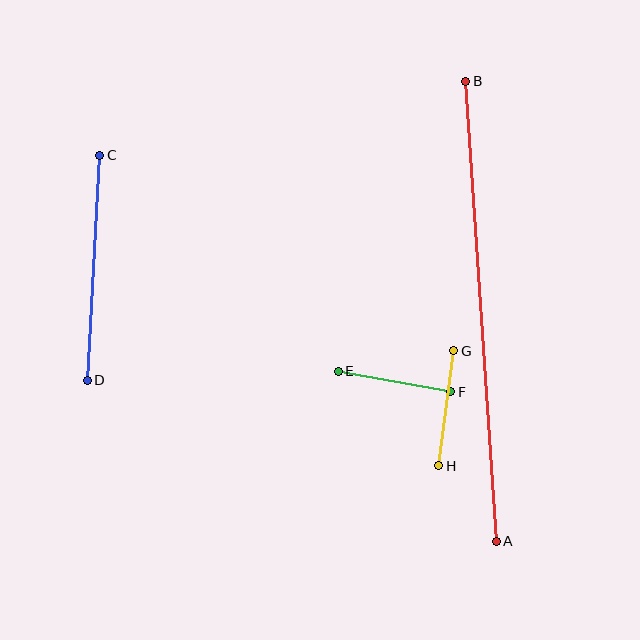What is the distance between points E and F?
The distance is approximately 114 pixels.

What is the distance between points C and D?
The distance is approximately 225 pixels.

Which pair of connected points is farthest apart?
Points A and B are farthest apart.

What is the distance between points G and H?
The distance is approximately 116 pixels.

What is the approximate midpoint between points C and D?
The midpoint is at approximately (94, 268) pixels.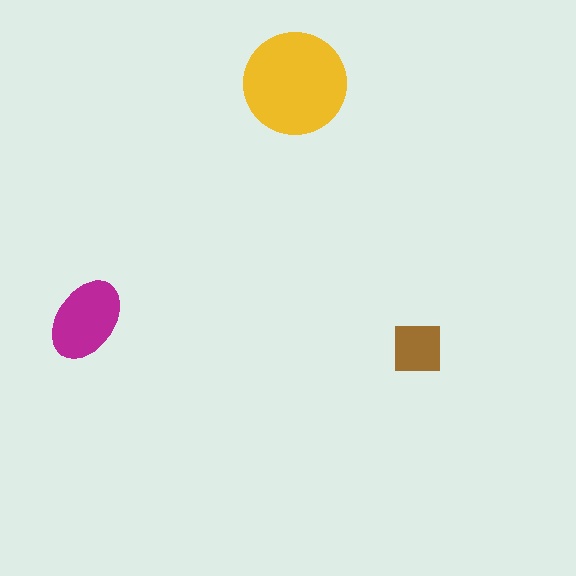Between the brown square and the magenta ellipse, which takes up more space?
The magenta ellipse.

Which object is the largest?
The yellow circle.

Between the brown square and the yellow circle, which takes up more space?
The yellow circle.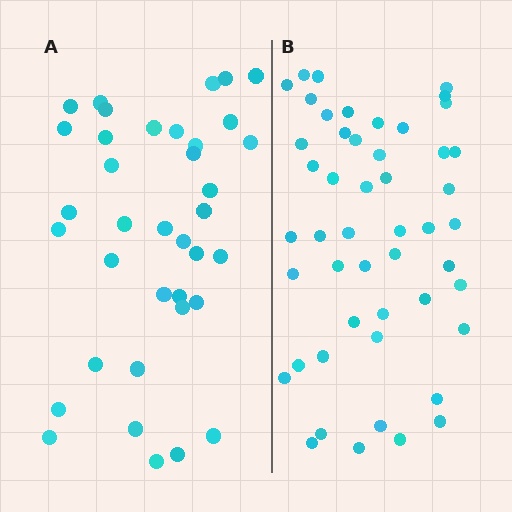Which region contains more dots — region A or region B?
Region B (the right region) has more dots.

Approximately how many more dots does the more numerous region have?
Region B has roughly 12 or so more dots than region A.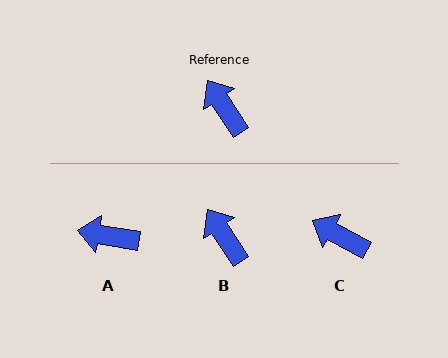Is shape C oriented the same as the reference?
No, it is off by about 28 degrees.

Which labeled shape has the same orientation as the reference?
B.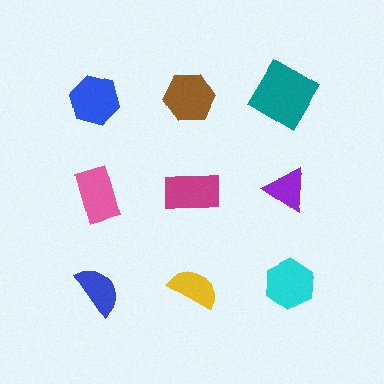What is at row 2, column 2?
A magenta rectangle.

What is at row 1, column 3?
A teal diamond.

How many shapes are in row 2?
3 shapes.